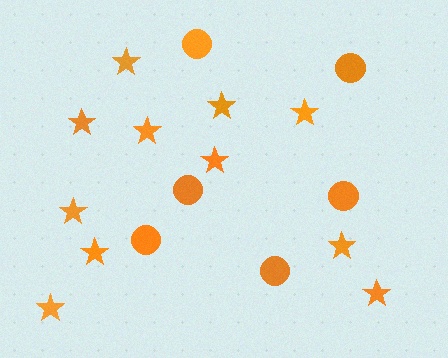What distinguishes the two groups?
There are 2 groups: one group of circles (6) and one group of stars (11).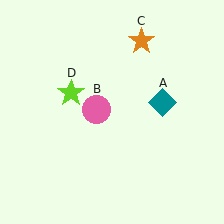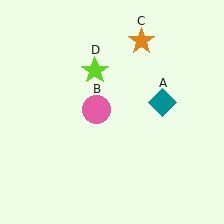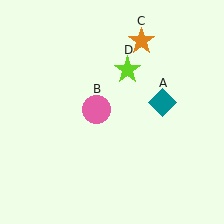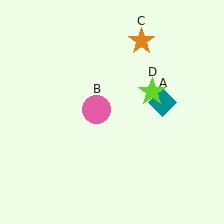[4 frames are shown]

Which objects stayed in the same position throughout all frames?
Teal diamond (object A) and pink circle (object B) and orange star (object C) remained stationary.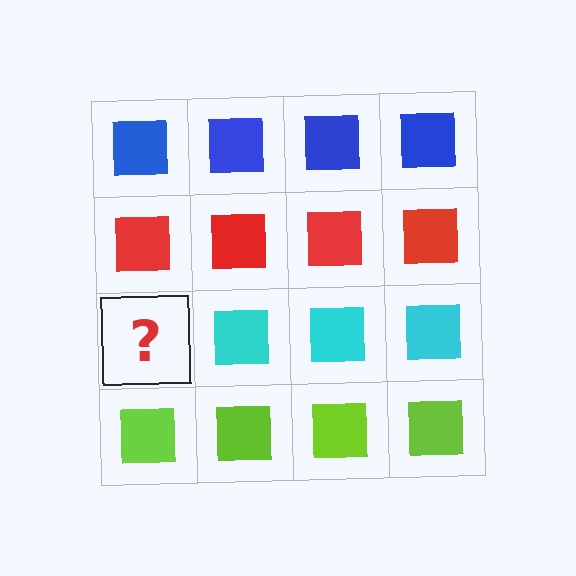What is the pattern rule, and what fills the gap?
The rule is that each row has a consistent color. The gap should be filled with a cyan square.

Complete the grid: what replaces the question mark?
The question mark should be replaced with a cyan square.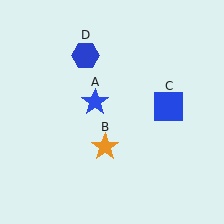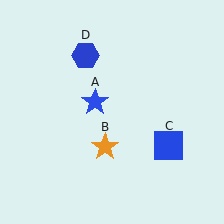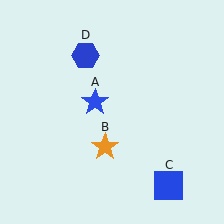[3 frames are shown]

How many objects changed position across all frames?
1 object changed position: blue square (object C).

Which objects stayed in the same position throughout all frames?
Blue star (object A) and orange star (object B) and blue hexagon (object D) remained stationary.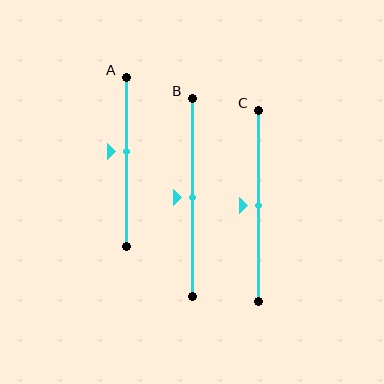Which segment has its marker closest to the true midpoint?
Segment B has its marker closest to the true midpoint.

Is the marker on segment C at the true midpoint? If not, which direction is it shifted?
Yes, the marker on segment C is at the true midpoint.